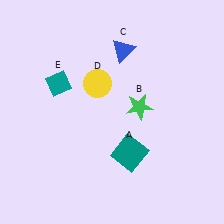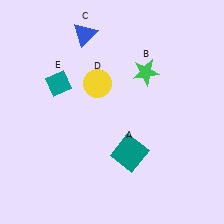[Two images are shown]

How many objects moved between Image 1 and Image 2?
2 objects moved between the two images.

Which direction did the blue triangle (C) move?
The blue triangle (C) moved left.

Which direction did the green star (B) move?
The green star (B) moved up.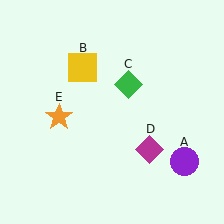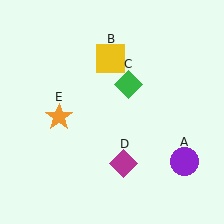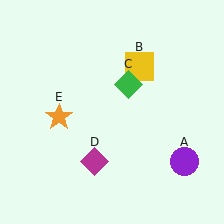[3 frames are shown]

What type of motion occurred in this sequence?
The yellow square (object B), magenta diamond (object D) rotated clockwise around the center of the scene.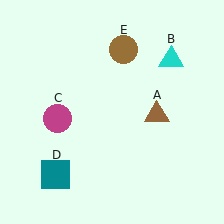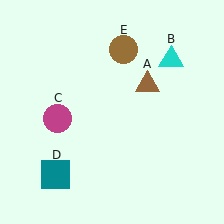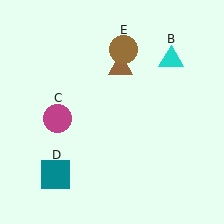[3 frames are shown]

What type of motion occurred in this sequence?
The brown triangle (object A) rotated counterclockwise around the center of the scene.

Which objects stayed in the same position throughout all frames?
Cyan triangle (object B) and magenta circle (object C) and teal square (object D) and brown circle (object E) remained stationary.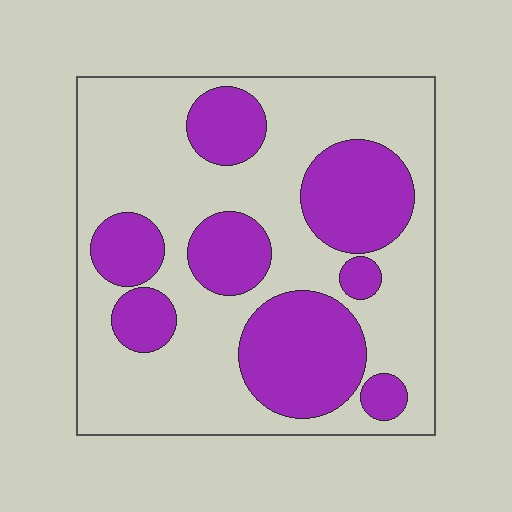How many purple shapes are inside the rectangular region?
8.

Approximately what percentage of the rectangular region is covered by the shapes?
Approximately 35%.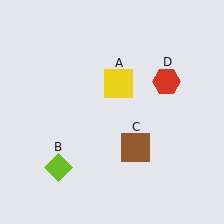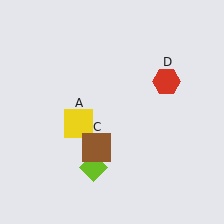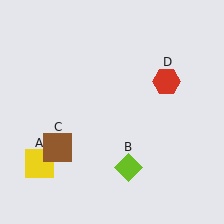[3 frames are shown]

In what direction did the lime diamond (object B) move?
The lime diamond (object B) moved right.